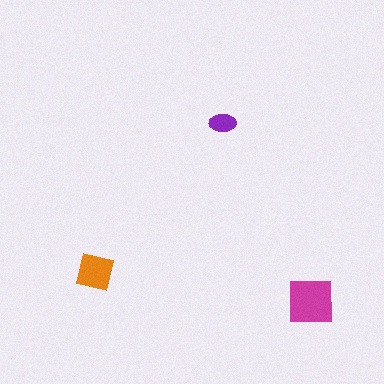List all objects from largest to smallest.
The magenta square, the orange square, the purple ellipse.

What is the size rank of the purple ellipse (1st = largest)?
3rd.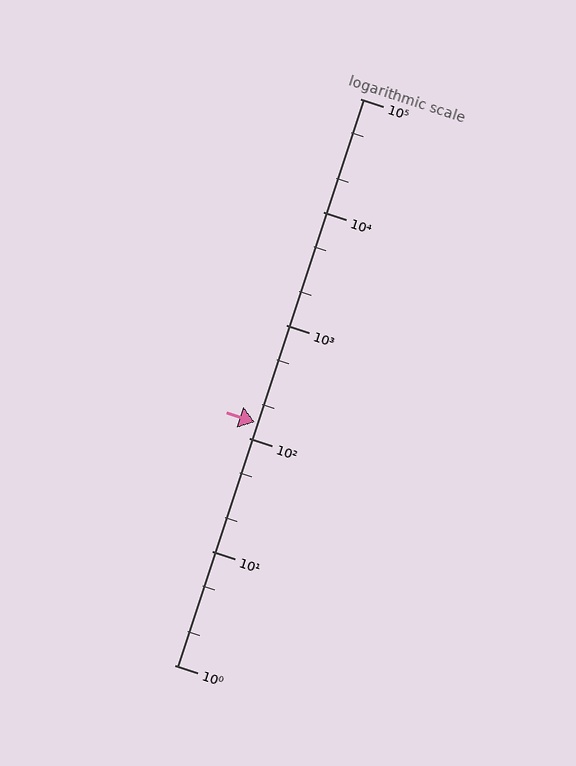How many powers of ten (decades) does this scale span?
The scale spans 5 decades, from 1 to 100000.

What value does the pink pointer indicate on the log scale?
The pointer indicates approximately 140.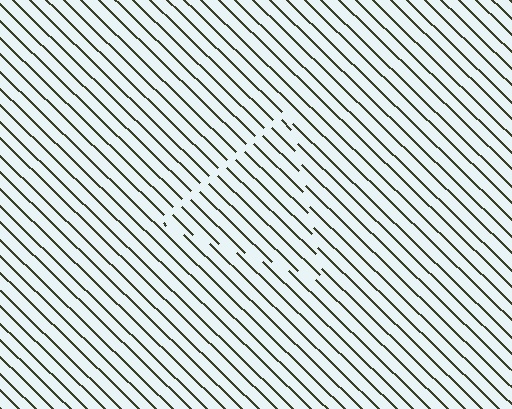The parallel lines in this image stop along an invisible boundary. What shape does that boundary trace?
An illusory triangle. The interior of the shape contains the same grating, shifted by half a period — the contour is defined by the phase discontinuity where line-ends from the inner and outer gratings abut.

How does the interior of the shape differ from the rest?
The interior of the shape contains the same grating, shifted by half a period — the contour is defined by the phase discontinuity where line-ends from the inner and outer gratings abut.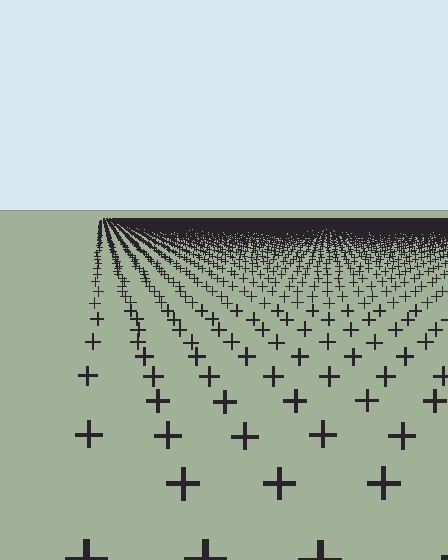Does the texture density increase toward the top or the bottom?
Density increases toward the top.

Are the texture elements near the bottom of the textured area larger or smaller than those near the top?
Larger. Near the bottom, elements are closer to the viewer and appear at a bigger on-screen size.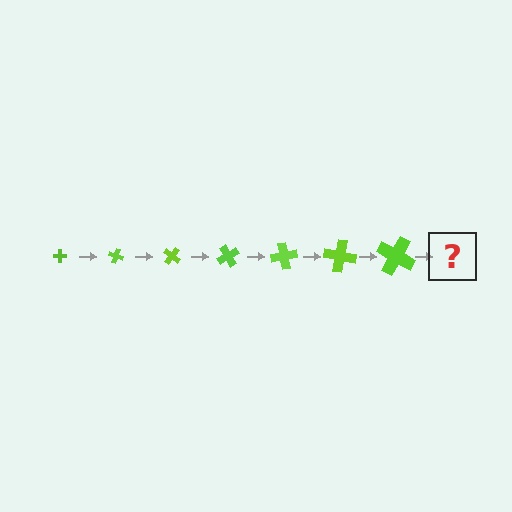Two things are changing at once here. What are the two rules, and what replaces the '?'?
The two rules are that the cross grows larger each step and it rotates 20 degrees each step. The '?' should be a cross, larger than the previous one and rotated 140 degrees from the start.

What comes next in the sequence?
The next element should be a cross, larger than the previous one and rotated 140 degrees from the start.